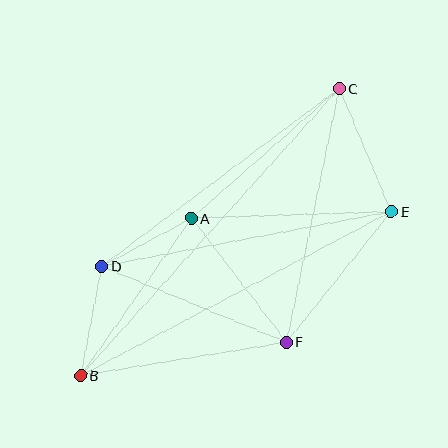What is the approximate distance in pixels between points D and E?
The distance between D and E is approximately 295 pixels.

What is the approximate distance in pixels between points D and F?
The distance between D and F is approximately 200 pixels.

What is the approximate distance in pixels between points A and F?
The distance between A and F is approximately 156 pixels.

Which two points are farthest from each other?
Points B and C are farthest from each other.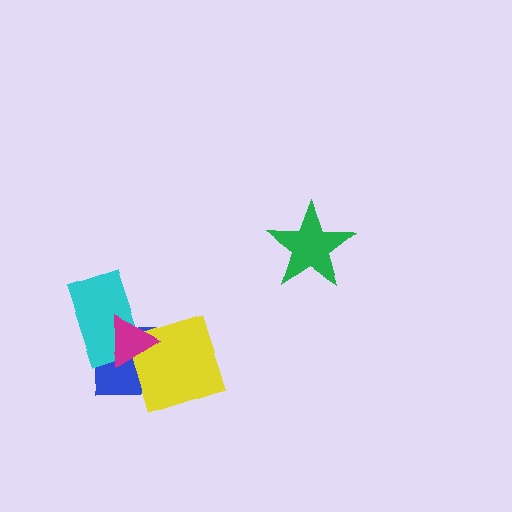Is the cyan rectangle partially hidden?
Yes, it is partially covered by another shape.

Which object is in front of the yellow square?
The magenta triangle is in front of the yellow square.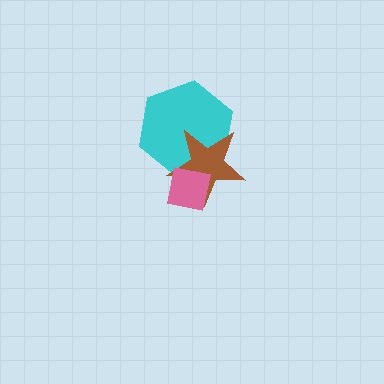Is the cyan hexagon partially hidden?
Yes, it is partially covered by another shape.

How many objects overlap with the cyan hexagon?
2 objects overlap with the cyan hexagon.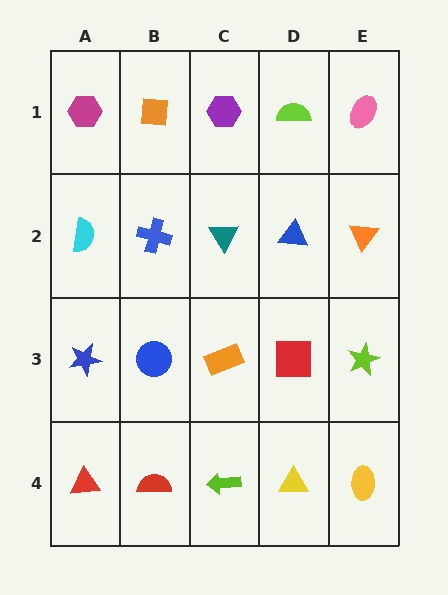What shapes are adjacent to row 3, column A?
A cyan semicircle (row 2, column A), a red triangle (row 4, column A), a blue circle (row 3, column B).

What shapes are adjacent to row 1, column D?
A blue triangle (row 2, column D), a purple hexagon (row 1, column C), a pink ellipse (row 1, column E).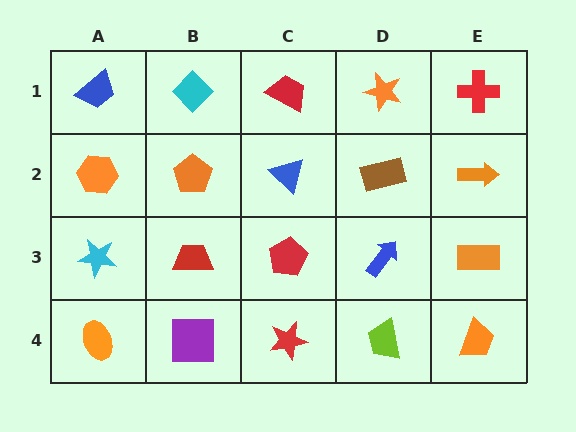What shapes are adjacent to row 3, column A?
An orange hexagon (row 2, column A), an orange ellipse (row 4, column A), a red trapezoid (row 3, column B).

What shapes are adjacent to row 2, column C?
A red trapezoid (row 1, column C), a red pentagon (row 3, column C), an orange pentagon (row 2, column B), a brown rectangle (row 2, column D).